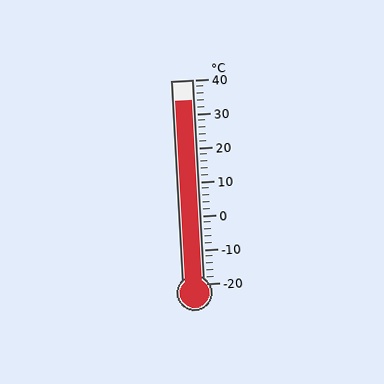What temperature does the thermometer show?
The thermometer shows approximately 34°C.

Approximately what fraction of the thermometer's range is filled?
The thermometer is filled to approximately 90% of its range.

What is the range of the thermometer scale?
The thermometer scale ranges from -20°C to 40°C.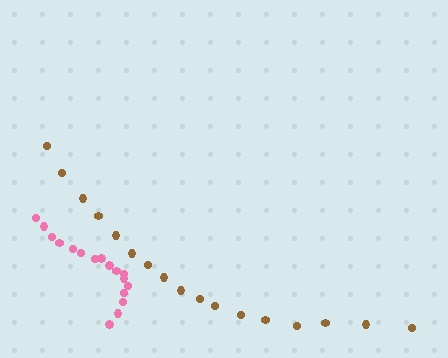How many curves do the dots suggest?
There are 2 distinct paths.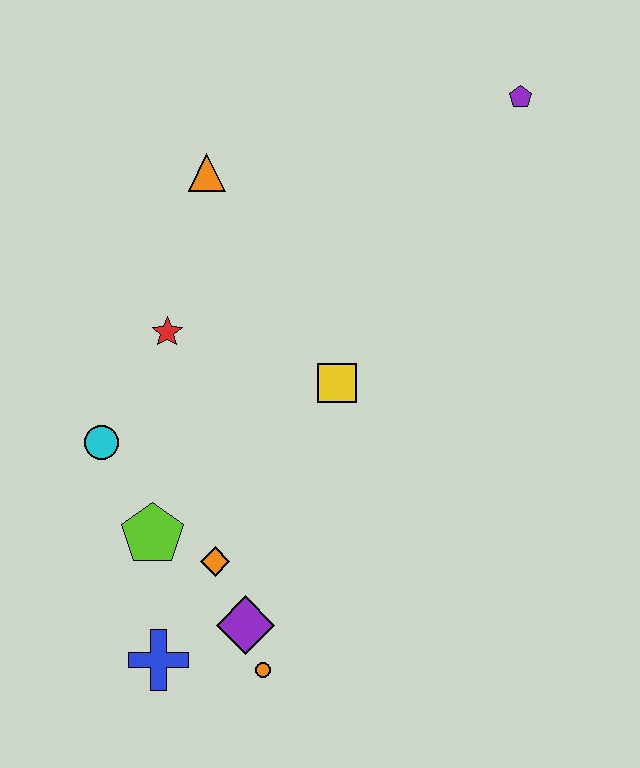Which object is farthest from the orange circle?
The purple pentagon is farthest from the orange circle.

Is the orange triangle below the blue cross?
No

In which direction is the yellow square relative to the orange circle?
The yellow square is above the orange circle.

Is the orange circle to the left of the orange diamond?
No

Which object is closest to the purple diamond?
The orange circle is closest to the purple diamond.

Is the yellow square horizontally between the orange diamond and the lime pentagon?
No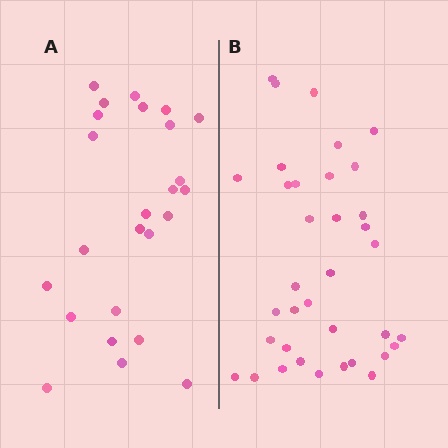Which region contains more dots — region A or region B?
Region B (the right region) has more dots.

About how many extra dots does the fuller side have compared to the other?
Region B has roughly 12 or so more dots than region A.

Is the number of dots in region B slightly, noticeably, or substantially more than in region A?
Region B has noticeably more, but not dramatically so. The ratio is roughly 1.4 to 1.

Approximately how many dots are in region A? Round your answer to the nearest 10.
About 20 dots. (The exact count is 25, which rounds to 20.)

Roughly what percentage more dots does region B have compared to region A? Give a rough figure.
About 45% more.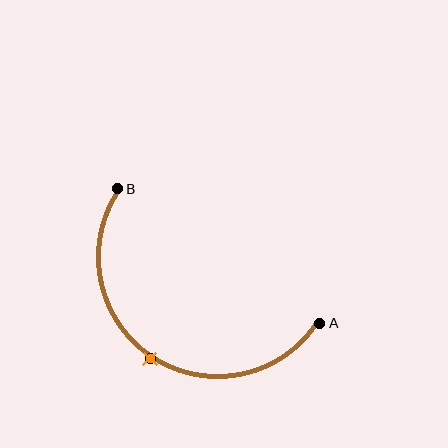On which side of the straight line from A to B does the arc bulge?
The arc bulges below the straight line connecting A and B.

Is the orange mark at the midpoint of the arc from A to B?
Yes. The orange mark lies on the arc at equal arc-length from both A and B — it is the arc midpoint.